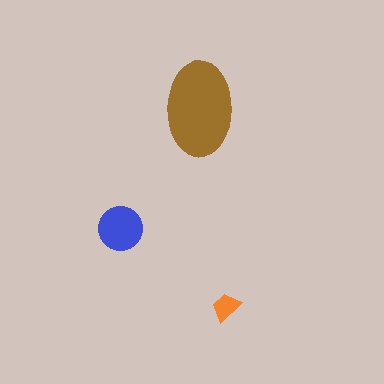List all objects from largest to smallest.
The brown ellipse, the blue circle, the orange trapezoid.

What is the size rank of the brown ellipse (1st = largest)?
1st.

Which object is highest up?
The brown ellipse is topmost.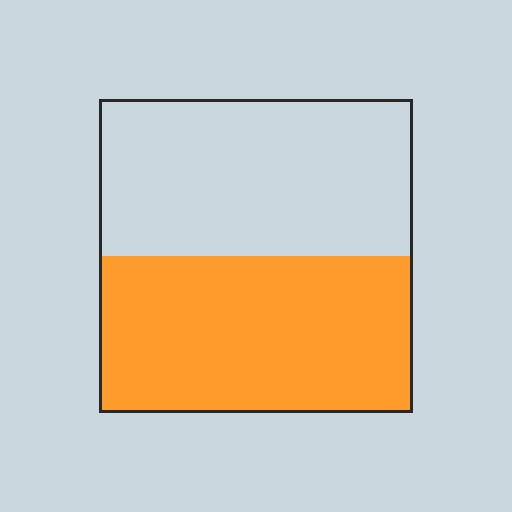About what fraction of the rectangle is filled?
About one half (1/2).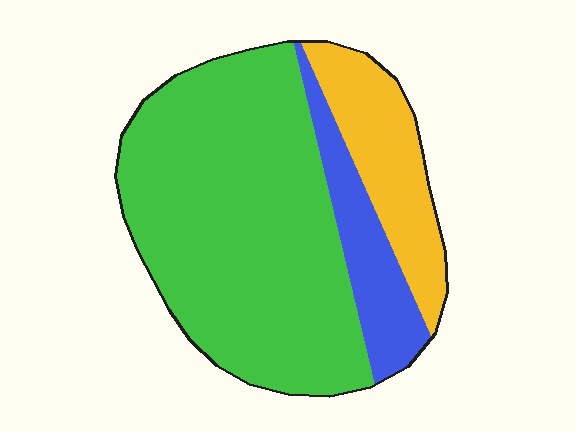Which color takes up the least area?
Blue, at roughly 15%.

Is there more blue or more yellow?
Yellow.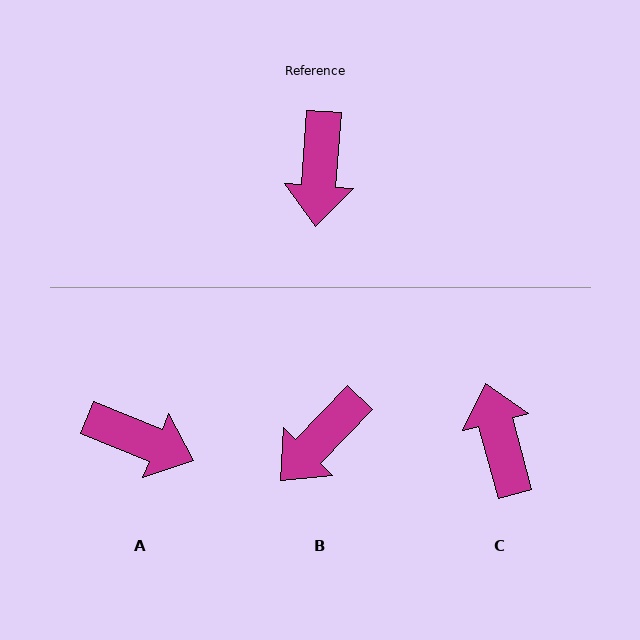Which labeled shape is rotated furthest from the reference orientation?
C, about 161 degrees away.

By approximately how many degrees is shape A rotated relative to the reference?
Approximately 72 degrees counter-clockwise.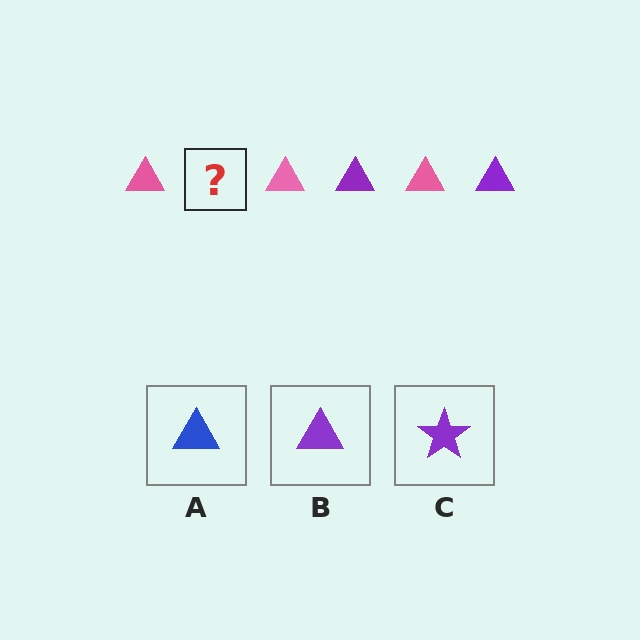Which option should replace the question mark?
Option B.